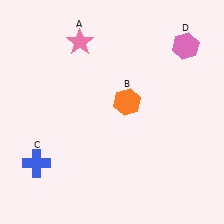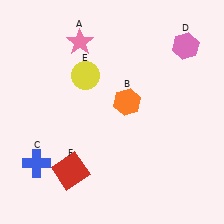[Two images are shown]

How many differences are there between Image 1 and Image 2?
There are 2 differences between the two images.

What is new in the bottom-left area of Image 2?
A red square (F) was added in the bottom-left area of Image 2.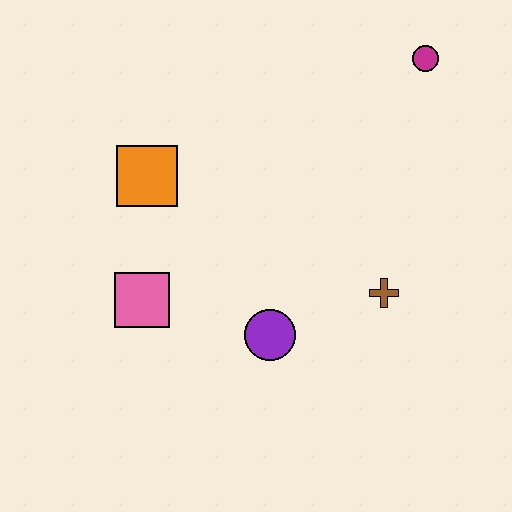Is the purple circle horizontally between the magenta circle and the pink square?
Yes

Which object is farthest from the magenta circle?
The pink square is farthest from the magenta circle.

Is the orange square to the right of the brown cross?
No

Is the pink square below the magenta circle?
Yes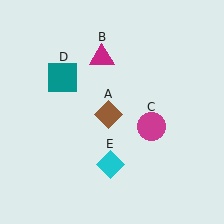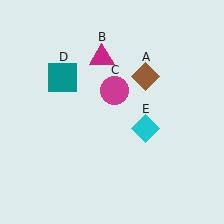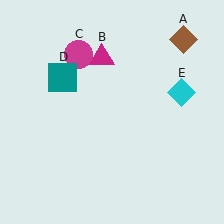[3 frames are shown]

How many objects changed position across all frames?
3 objects changed position: brown diamond (object A), magenta circle (object C), cyan diamond (object E).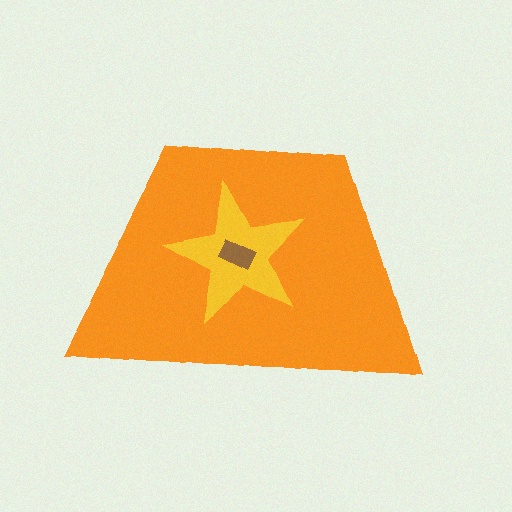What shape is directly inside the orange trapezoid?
The yellow star.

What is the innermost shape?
The brown rectangle.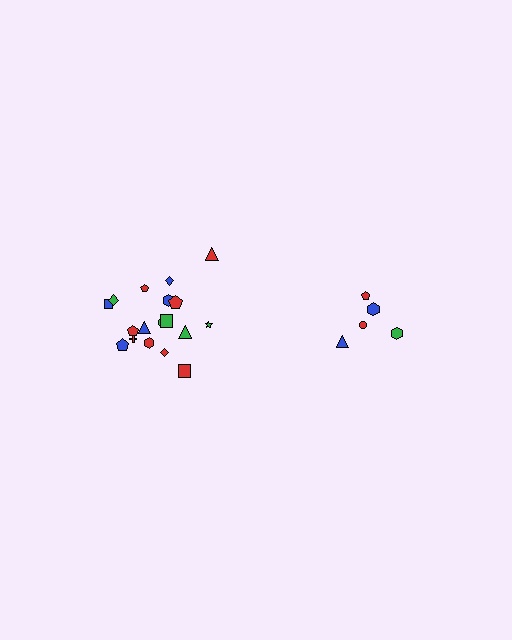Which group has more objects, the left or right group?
The left group.